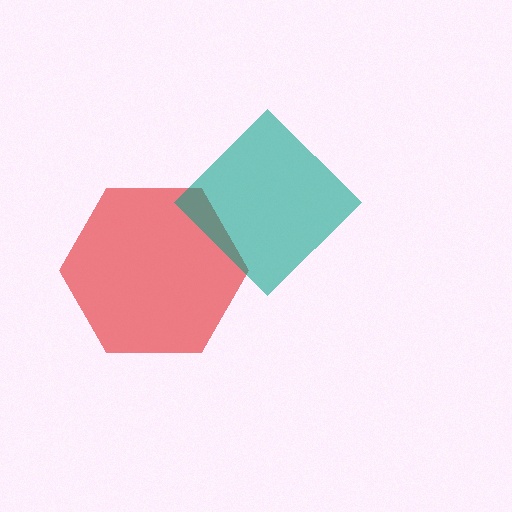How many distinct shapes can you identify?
There are 2 distinct shapes: a red hexagon, a teal diamond.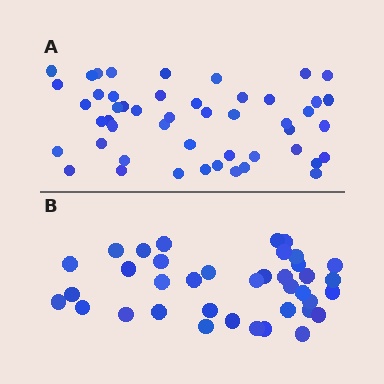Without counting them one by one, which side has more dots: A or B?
Region A (the top region) has more dots.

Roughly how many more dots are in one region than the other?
Region A has roughly 12 or so more dots than region B.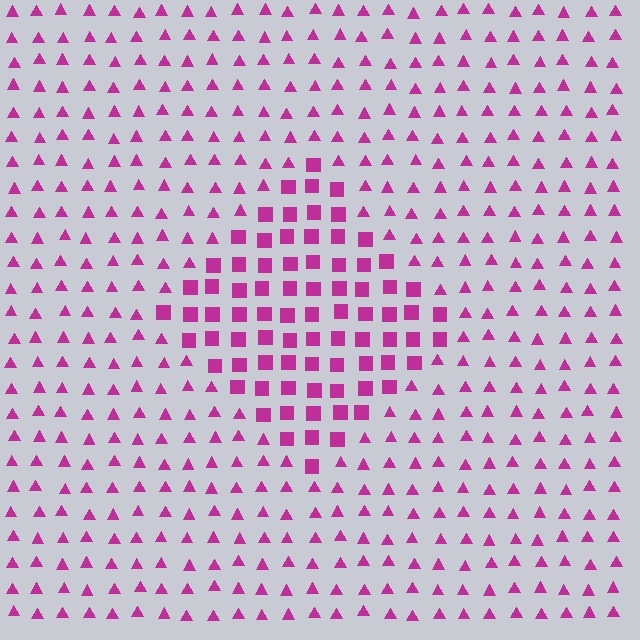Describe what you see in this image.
The image is filled with small magenta elements arranged in a uniform grid. A diamond-shaped region contains squares, while the surrounding area contains triangles. The boundary is defined purely by the change in element shape.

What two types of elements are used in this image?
The image uses squares inside the diamond region and triangles outside it.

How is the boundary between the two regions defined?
The boundary is defined by a change in element shape: squares inside vs. triangles outside. All elements share the same color and spacing.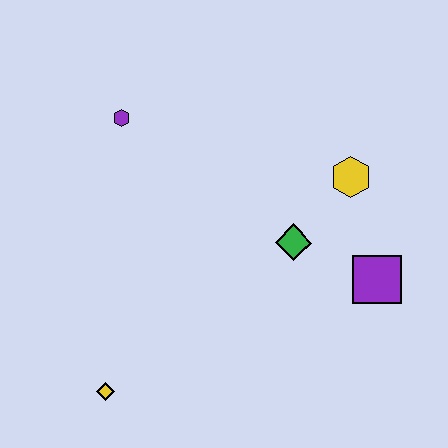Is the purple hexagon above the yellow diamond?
Yes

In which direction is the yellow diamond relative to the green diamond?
The yellow diamond is to the left of the green diamond.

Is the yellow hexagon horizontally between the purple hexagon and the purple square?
Yes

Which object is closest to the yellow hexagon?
The green diamond is closest to the yellow hexagon.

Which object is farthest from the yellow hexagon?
The yellow diamond is farthest from the yellow hexagon.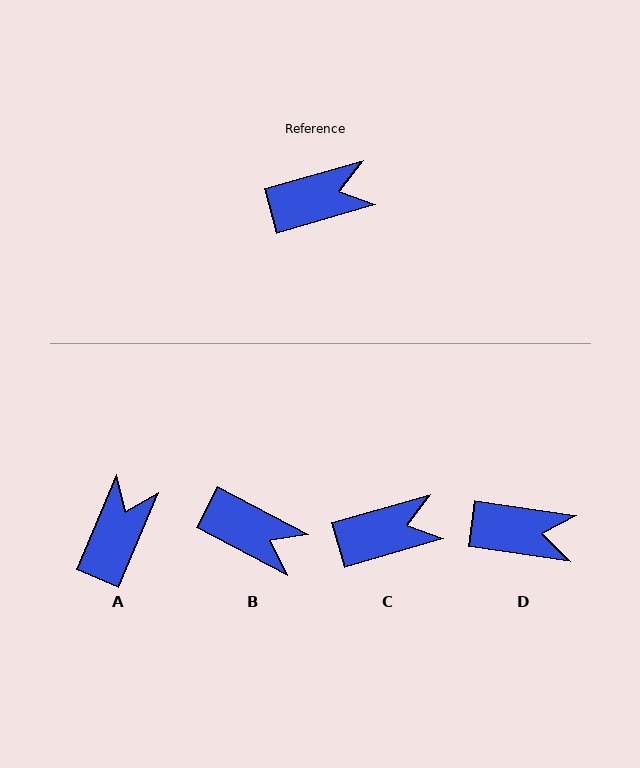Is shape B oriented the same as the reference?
No, it is off by about 44 degrees.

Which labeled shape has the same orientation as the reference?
C.